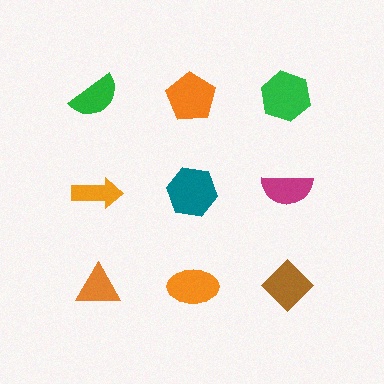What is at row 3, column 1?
An orange triangle.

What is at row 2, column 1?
An orange arrow.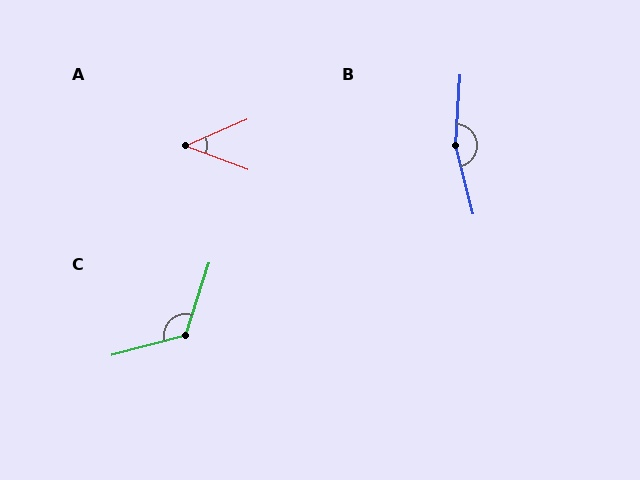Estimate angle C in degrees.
Approximately 123 degrees.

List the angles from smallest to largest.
A (44°), C (123°), B (162°).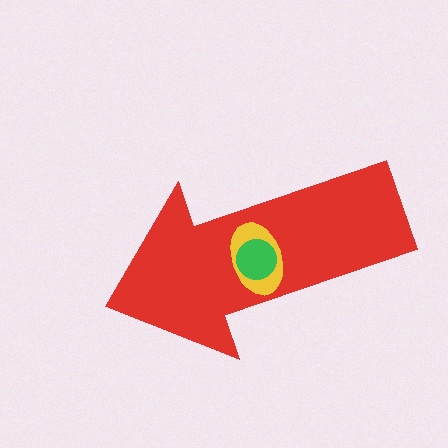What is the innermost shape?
The green circle.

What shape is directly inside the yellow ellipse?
The green circle.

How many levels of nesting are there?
3.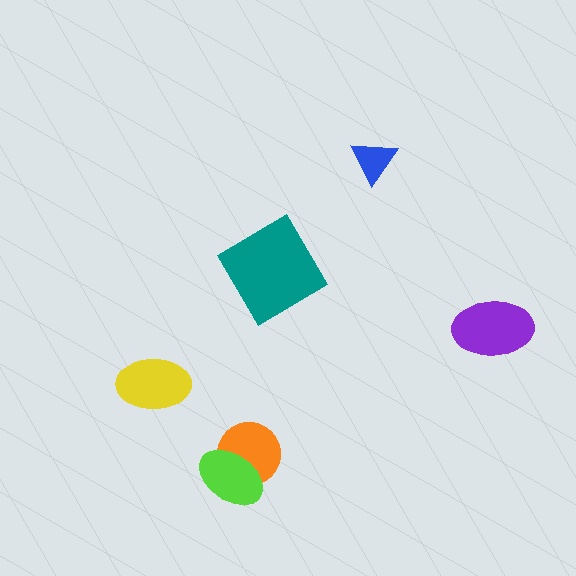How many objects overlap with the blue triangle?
0 objects overlap with the blue triangle.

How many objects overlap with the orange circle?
1 object overlaps with the orange circle.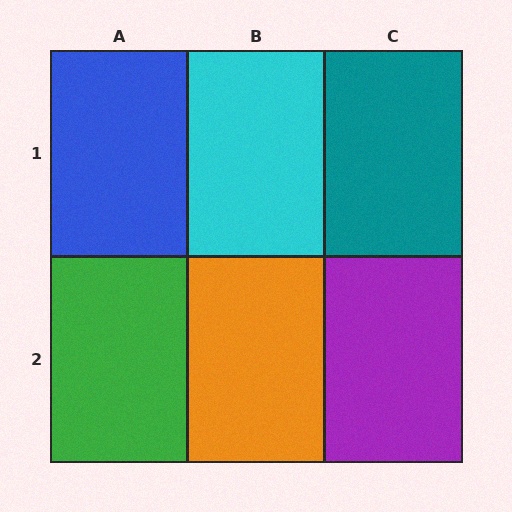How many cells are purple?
1 cell is purple.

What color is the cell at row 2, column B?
Orange.